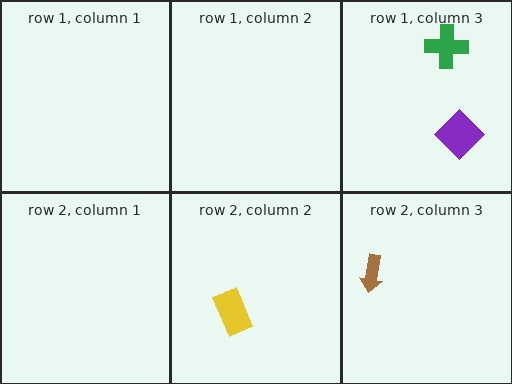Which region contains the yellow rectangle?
The row 2, column 2 region.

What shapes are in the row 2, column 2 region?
The yellow rectangle.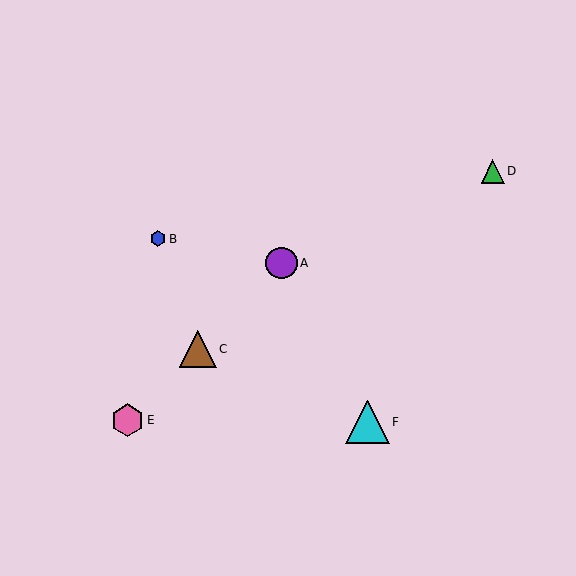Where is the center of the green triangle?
The center of the green triangle is at (493, 171).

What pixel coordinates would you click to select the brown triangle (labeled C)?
Click at (198, 349) to select the brown triangle C.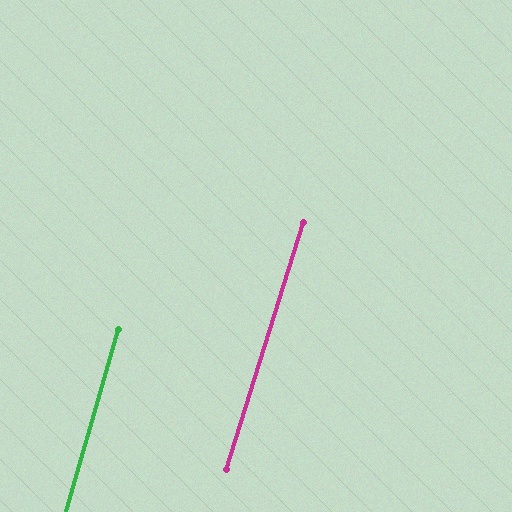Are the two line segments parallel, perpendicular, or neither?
Parallel — their directions differ by only 1.5°.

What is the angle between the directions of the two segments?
Approximately 1 degree.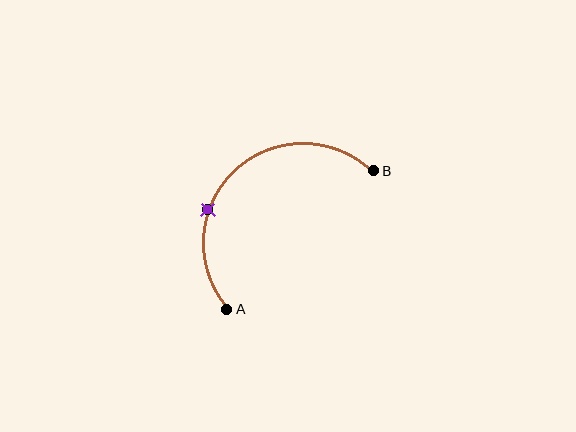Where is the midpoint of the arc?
The arc midpoint is the point on the curve farthest from the straight line joining A and B. It sits above and to the left of that line.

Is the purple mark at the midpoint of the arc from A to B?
No. The purple mark lies on the arc but is closer to endpoint A. The arc midpoint would be at the point on the curve equidistant along the arc from both A and B.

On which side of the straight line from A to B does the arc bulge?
The arc bulges above and to the left of the straight line connecting A and B.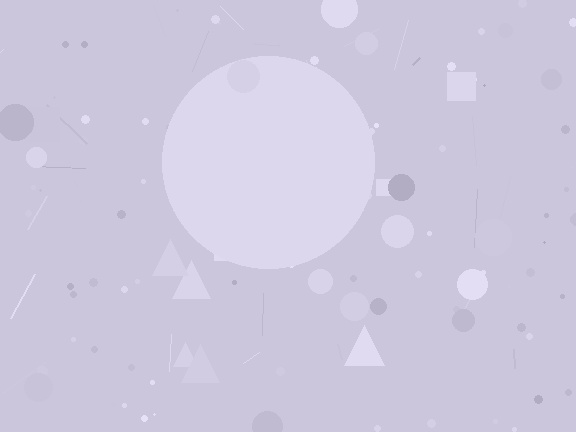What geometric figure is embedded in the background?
A circle is embedded in the background.